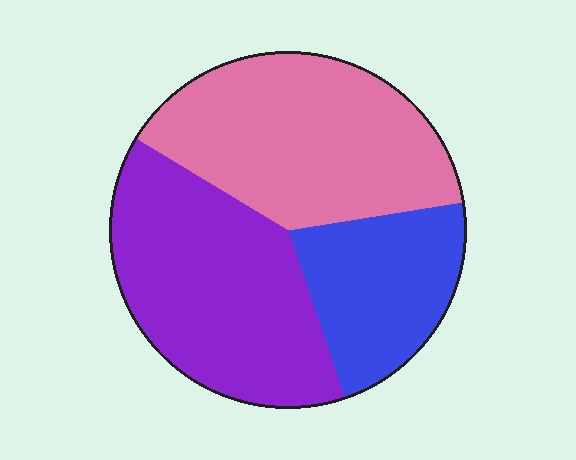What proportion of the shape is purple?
Purple covers about 40% of the shape.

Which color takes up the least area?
Blue, at roughly 20%.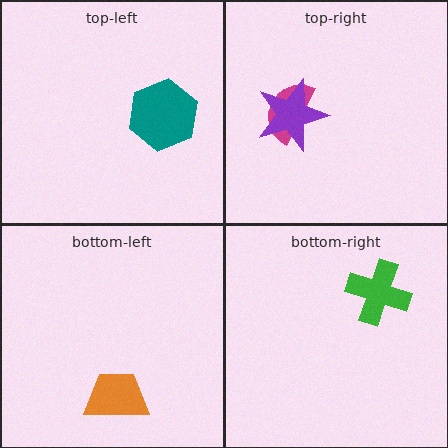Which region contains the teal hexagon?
The top-left region.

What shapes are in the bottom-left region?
The orange trapezoid.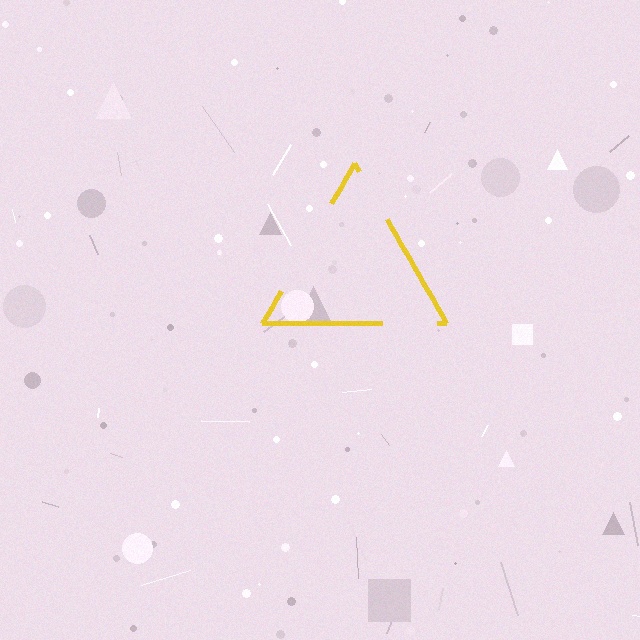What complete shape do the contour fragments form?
The contour fragments form a triangle.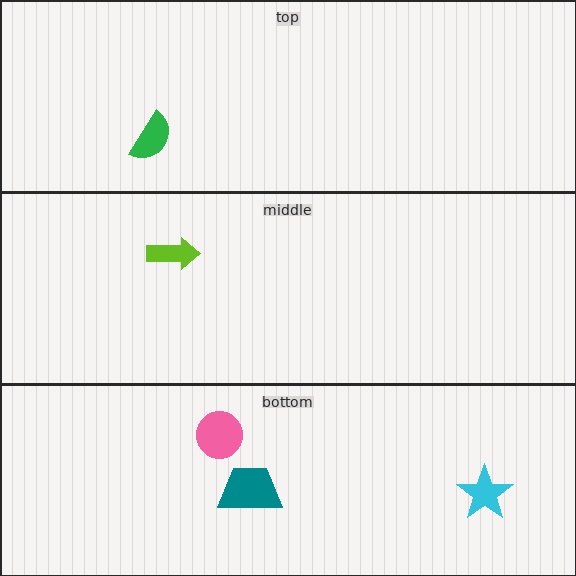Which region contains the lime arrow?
The middle region.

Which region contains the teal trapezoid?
The bottom region.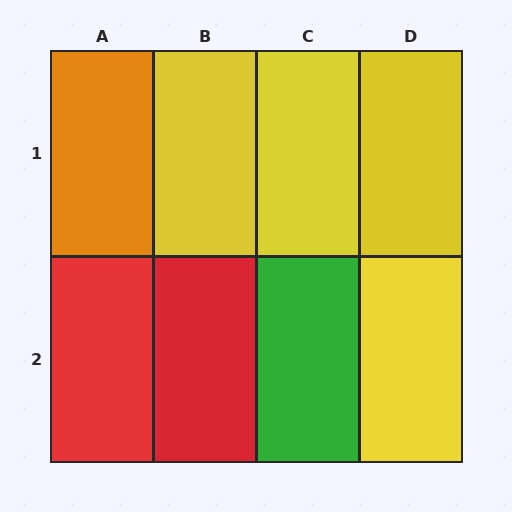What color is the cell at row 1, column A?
Orange.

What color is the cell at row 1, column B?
Yellow.